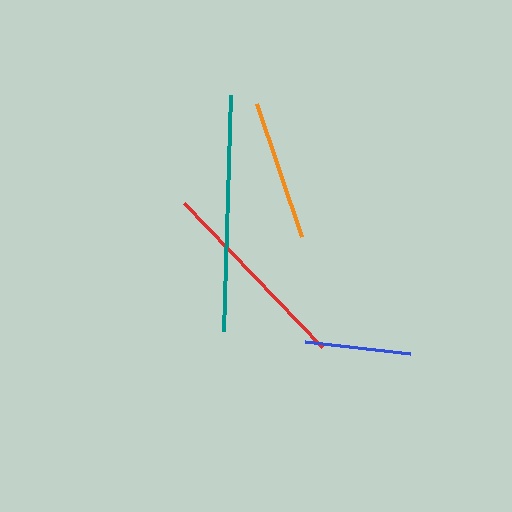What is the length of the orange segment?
The orange segment is approximately 140 pixels long.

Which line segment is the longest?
The teal line is the longest at approximately 236 pixels.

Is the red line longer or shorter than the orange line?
The red line is longer than the orange line.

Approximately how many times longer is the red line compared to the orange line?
The red line is approximately 1.4 times the length of the orange line.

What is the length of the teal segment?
The teal segment is approximately 236 pixels long.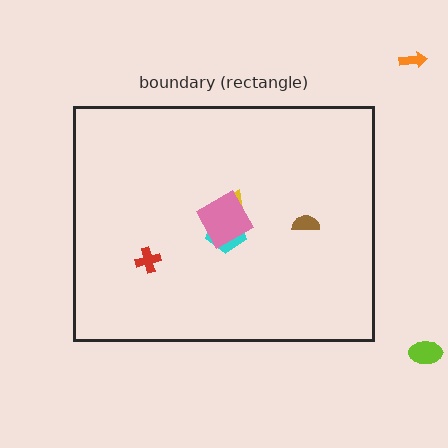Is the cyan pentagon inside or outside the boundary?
Inside.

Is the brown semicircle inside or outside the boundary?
Inside.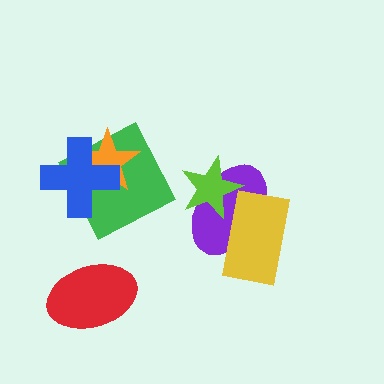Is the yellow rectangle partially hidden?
Yes, it is partially covered by another shape.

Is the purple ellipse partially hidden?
Yes, it is partially covered by another shape.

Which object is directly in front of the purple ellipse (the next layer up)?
The yellow rectangle is directly in front of the purple ellipse.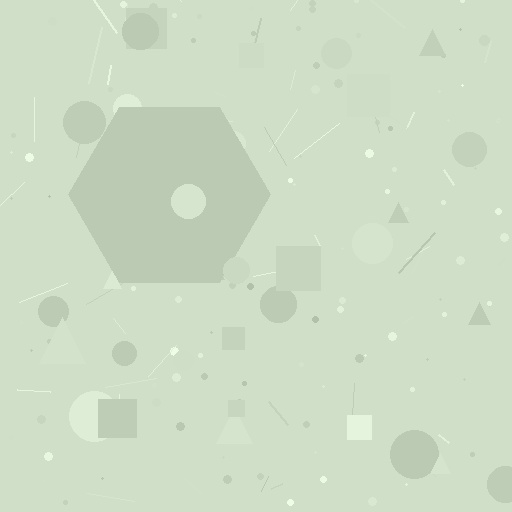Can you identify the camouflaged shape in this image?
The camouflaged shape is a hexagon.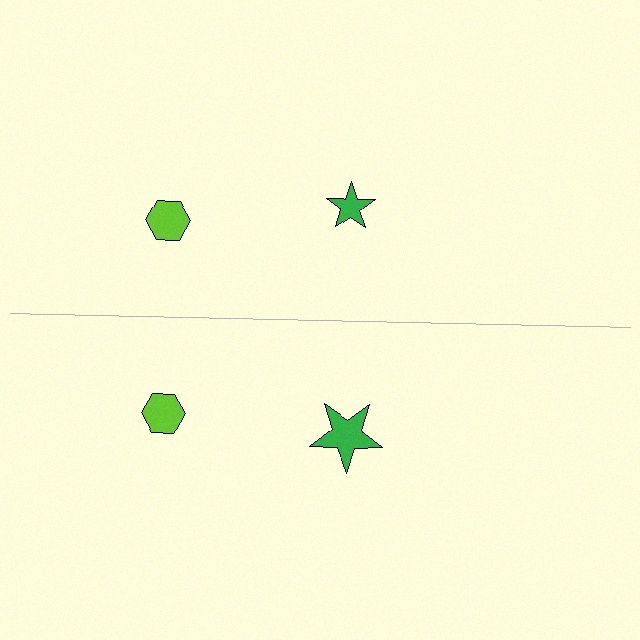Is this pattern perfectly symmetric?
No, the pattern is not perfectly symmetric. The green star on the bottom side has a different size than its mirror counterpart.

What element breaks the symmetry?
The green star on the bottom side has a different size than its mirror counterpart.